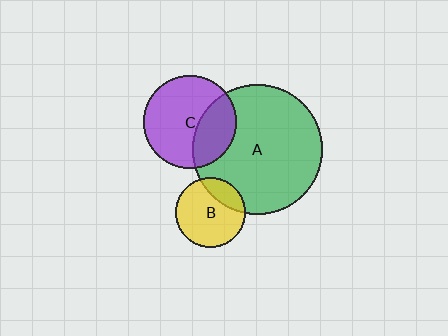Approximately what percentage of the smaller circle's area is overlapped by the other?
Approximately 35%.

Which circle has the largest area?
Circle A (green).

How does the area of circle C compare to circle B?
Approximately 1.8 times.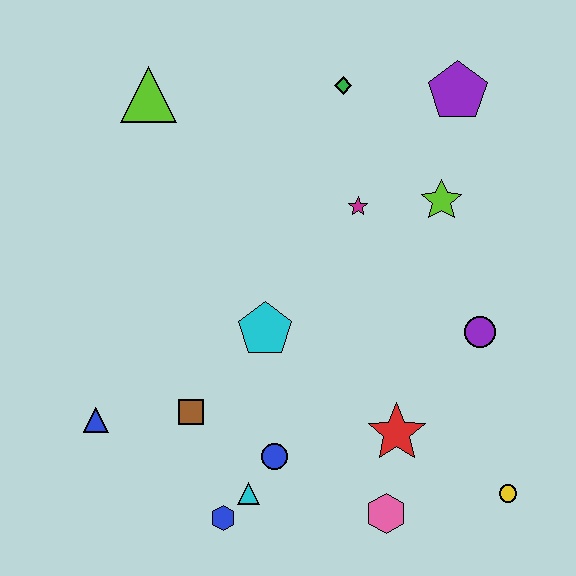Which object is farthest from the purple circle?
The lime triangle is farthest from the purple circle.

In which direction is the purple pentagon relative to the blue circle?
The purple pentagon is above the blue circle.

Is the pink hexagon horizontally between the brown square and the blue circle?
No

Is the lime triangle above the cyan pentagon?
Yes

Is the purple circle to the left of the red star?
No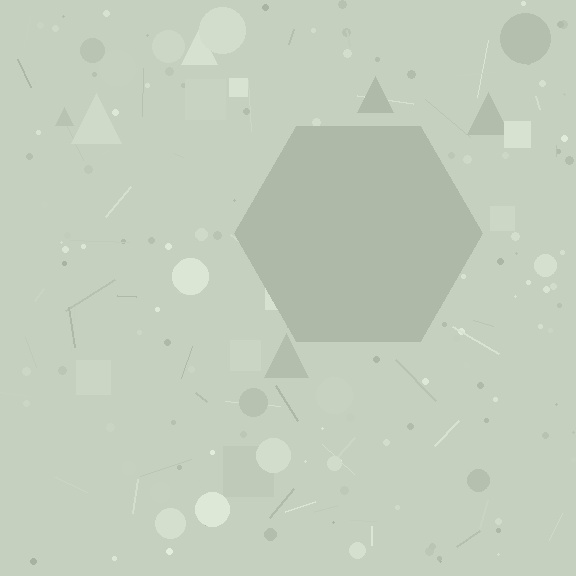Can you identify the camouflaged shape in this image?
The camouflaged shape is a hexagon.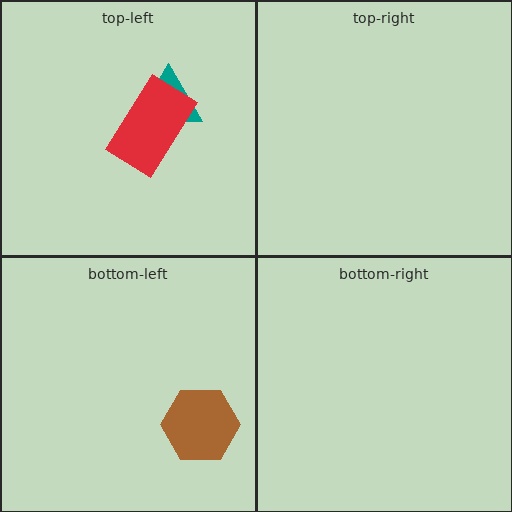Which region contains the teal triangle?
The top-left region.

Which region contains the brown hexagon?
The bottom-left region.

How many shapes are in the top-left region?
2.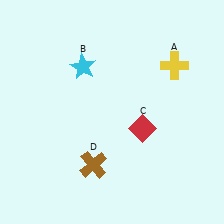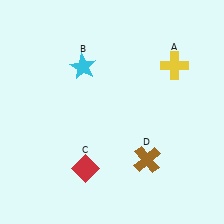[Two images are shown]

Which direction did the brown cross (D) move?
The brown cross (D) moved right.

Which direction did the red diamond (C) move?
The red diamond (C) moved left.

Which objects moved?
The objects that moved are: the red diamond (C), the brown cross (D).